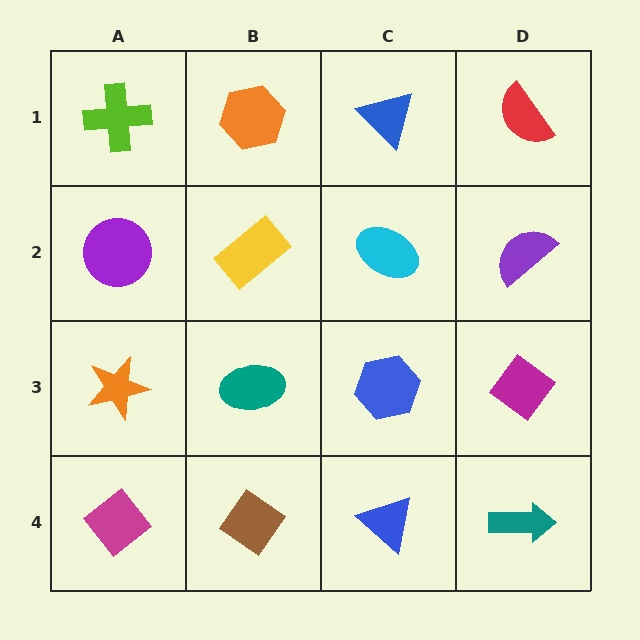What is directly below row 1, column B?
A yellow rectangle.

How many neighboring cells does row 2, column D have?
3.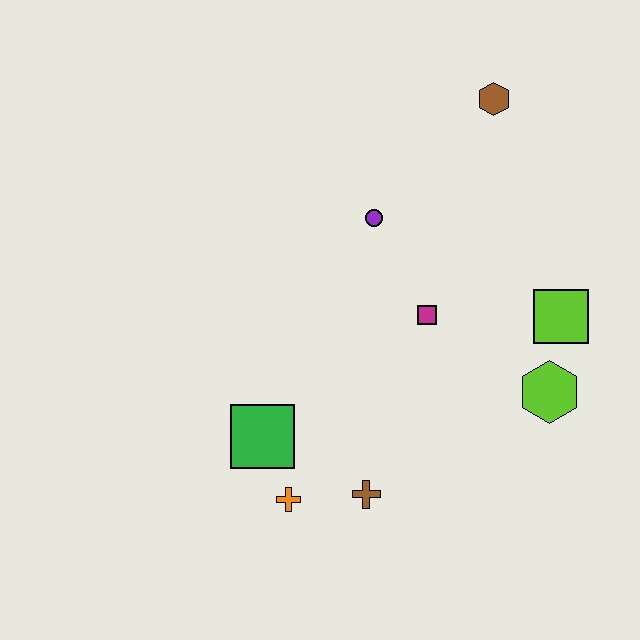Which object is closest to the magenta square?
The purple circle is closest to the magenta square.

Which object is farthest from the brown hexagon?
The orange cross is farthest from the brown hexagon.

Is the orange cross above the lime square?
No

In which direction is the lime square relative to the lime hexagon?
The lime square is above the lime hexagon.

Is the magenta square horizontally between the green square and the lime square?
Yes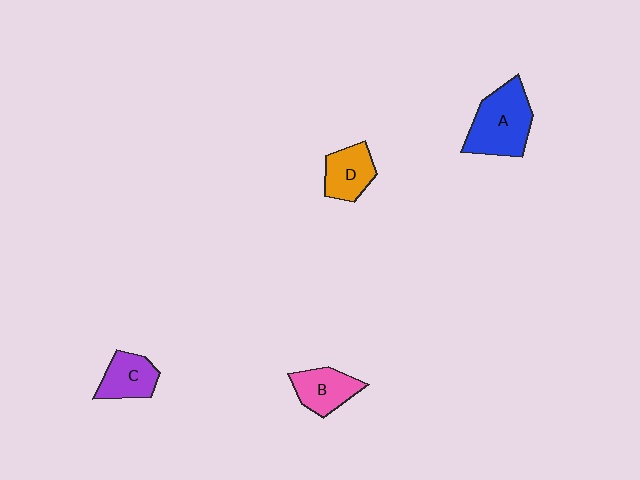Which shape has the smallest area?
Shape C (purple).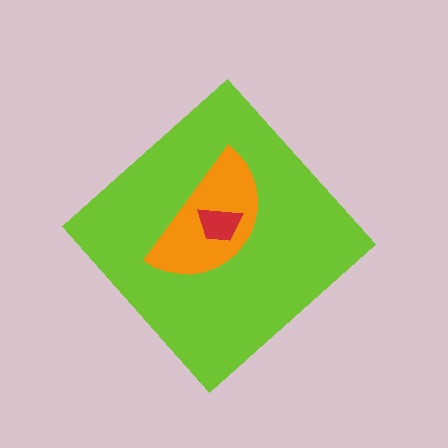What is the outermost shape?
The lime diamond.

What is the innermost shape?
The red trapezoid.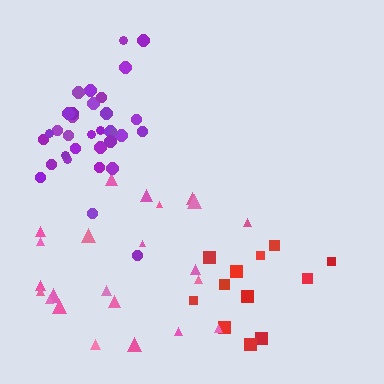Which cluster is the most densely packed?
Purple.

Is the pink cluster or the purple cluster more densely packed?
Purple.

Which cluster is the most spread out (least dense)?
Pink.